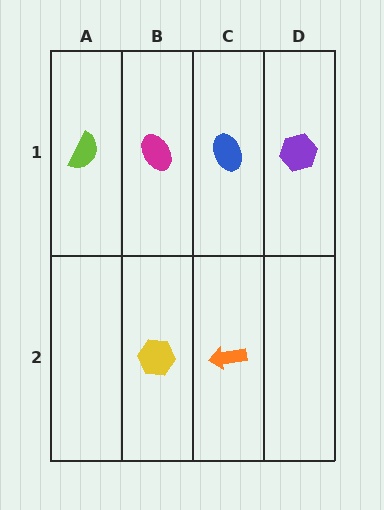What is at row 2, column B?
A yellow hexagon.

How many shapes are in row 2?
2 shapes.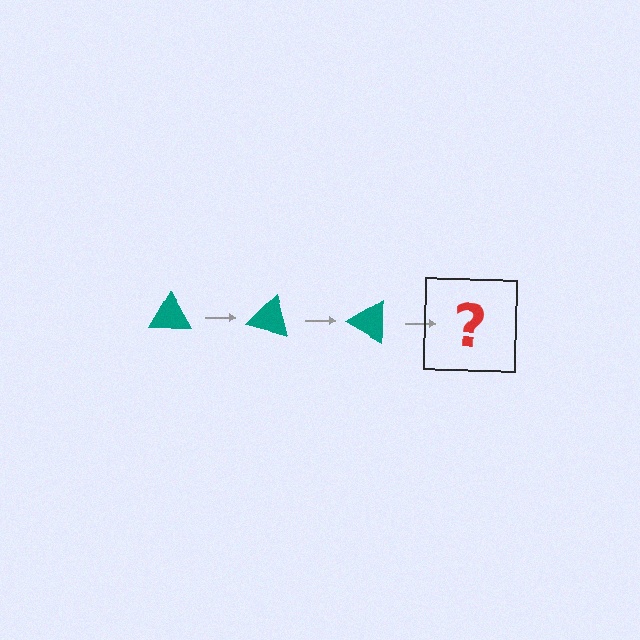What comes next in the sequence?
The next element should be a teal triangle rotated 45 degrees.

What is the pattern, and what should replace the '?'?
The pattern is that the triangle rotates 15 degrees each step. The '?' should be a teal triangle rotated 45 degrees.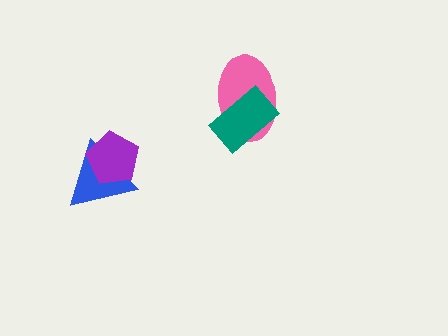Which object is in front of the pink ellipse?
The teal rectangle is in front of the pink ellipse.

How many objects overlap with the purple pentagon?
1 object overlaps with the purple pentagon.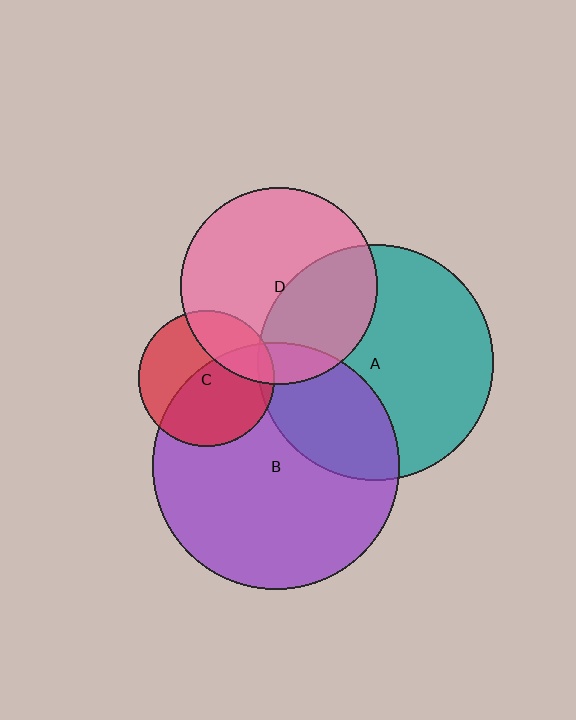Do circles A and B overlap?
Yes.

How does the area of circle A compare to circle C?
Approximately 3.0 times.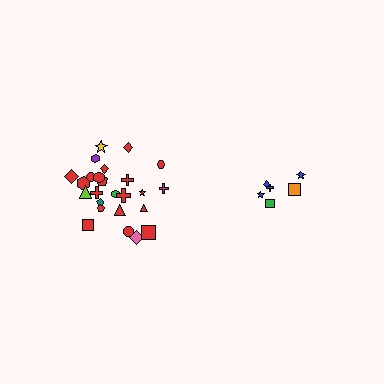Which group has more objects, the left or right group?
The left group.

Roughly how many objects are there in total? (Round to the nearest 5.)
Roughly 30 objects in total.